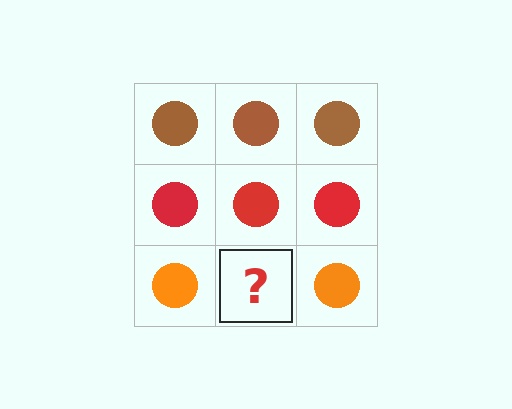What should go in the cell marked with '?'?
The missing cell should contain an orange circle.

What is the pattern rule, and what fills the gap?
The rule is that each row has a consistent color. The gap should be filled with an orange circle.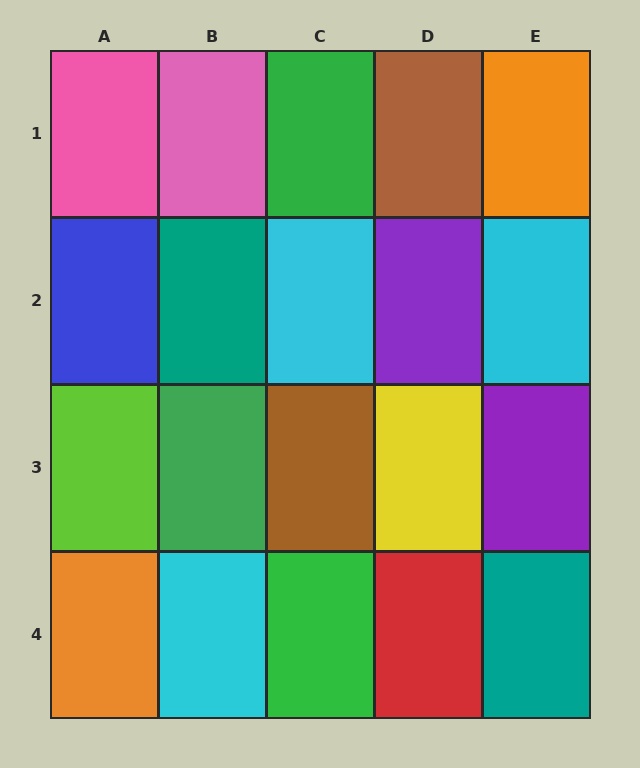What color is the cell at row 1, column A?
Pink.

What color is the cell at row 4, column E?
Teal.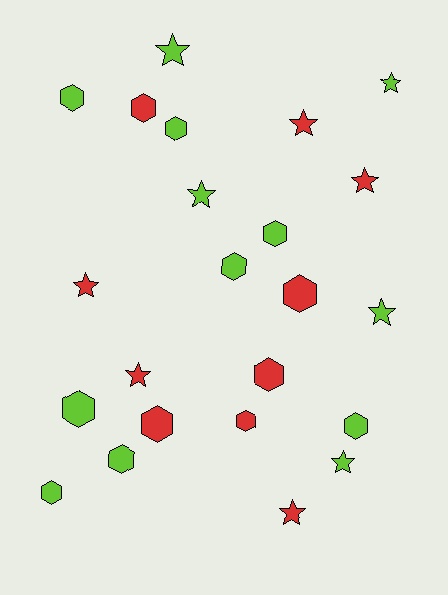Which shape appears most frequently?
Hexagon, with 13 objects.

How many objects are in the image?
There are 23 objects.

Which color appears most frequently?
Lime, with 13 objects.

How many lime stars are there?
There are 5 lime stars.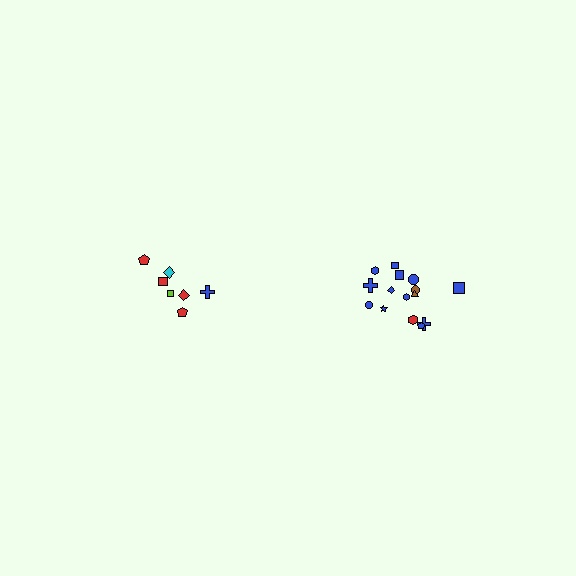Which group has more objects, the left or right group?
The right group.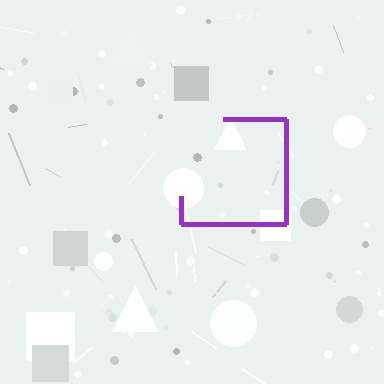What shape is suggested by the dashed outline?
The dashed outline suggests a square.